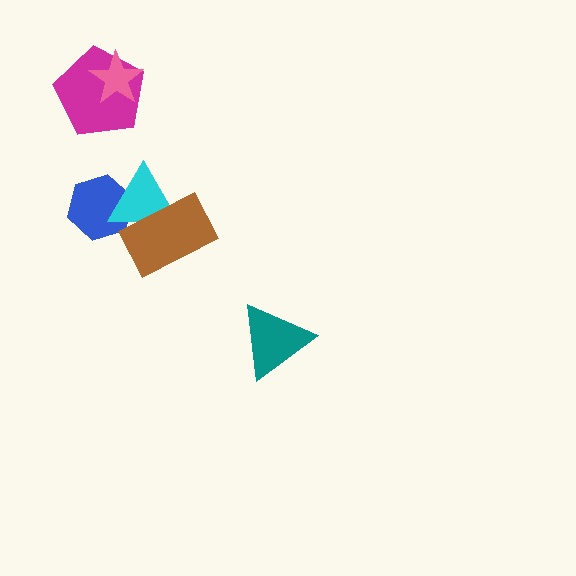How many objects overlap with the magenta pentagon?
1 object overlaps with the magenta pentagon.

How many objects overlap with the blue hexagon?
1 object overlaps with the blue hexagon.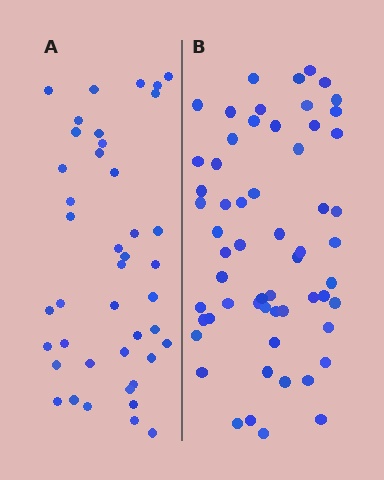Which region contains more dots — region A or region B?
Region B (the right region) has more dots.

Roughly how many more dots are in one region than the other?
Region B has approximately 15 more dots than region A.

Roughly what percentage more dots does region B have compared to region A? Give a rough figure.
About 40% more.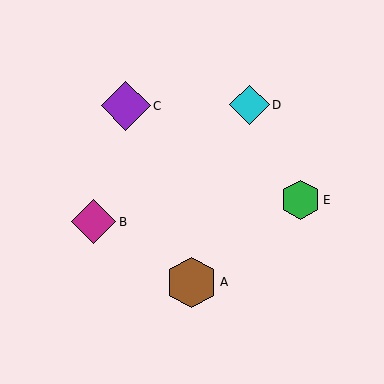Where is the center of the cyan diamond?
The center of the cyan diamond is at (249, 105).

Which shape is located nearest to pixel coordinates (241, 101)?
The cyan diamond (labeled D) at (249, 105) is nearest to that location.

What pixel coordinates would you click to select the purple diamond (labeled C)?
Click at (126, 106) to select the purple diamond C.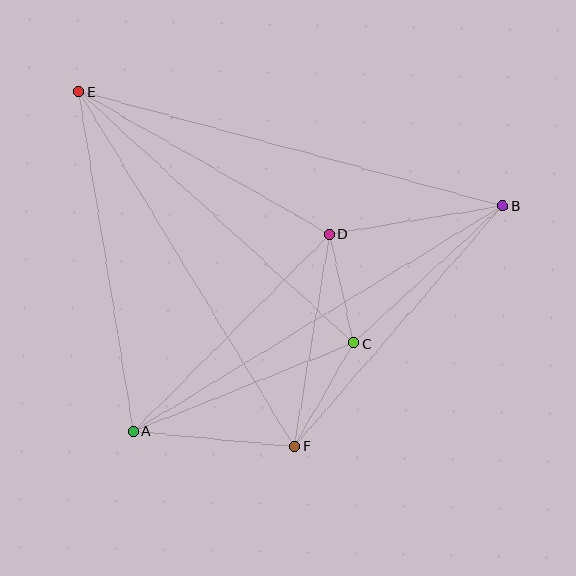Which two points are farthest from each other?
Points B and E are farthest from each other.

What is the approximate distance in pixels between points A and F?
The distance between A and F is approximately 162 pixels.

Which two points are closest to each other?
Points C and D are closest to each other.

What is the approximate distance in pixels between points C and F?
The distance between C and F is approximately 119 pixels.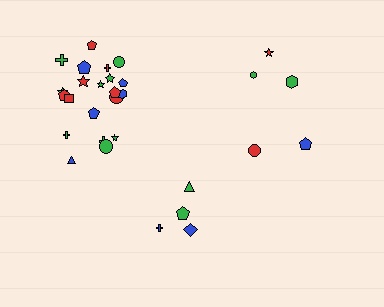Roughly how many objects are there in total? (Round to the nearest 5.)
Roughly 30 objects in total.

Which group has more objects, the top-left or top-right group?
The top-left group.